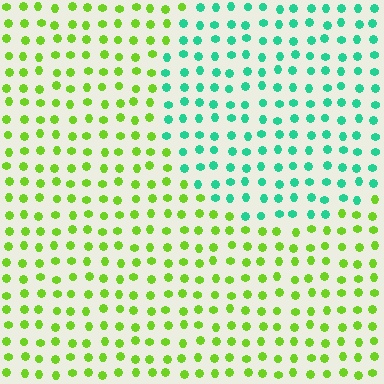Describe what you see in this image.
The image is filled with small lime elements in a uniform arrangement. A circle-shaped region is visible where the elements are tinted to a slightly different hue, forming a subtle color boundary.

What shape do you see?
I see a circle.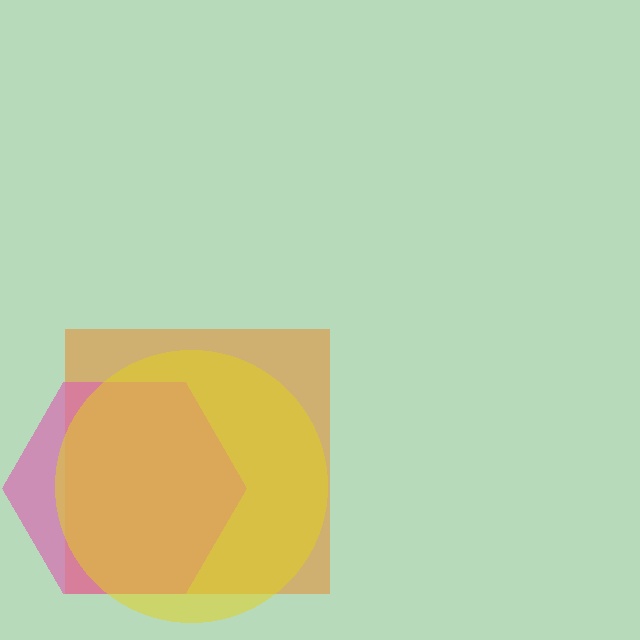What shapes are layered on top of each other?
The layered shapes are: an orange square, a pink hexagon, a yellow circle.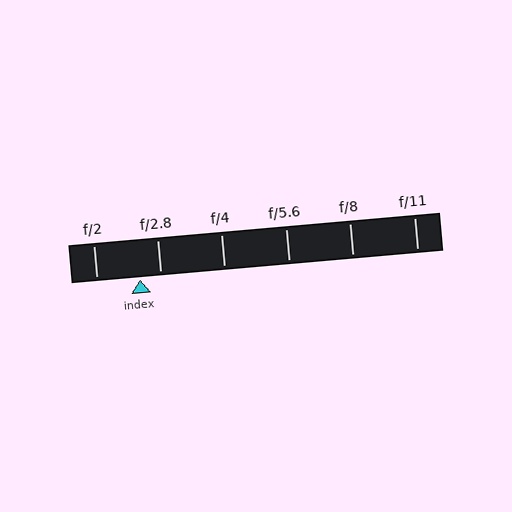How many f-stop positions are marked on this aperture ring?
There are 6 f-stop positions marked.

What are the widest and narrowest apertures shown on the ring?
The widest aperture shown is f/2 and the narrowest is f/11.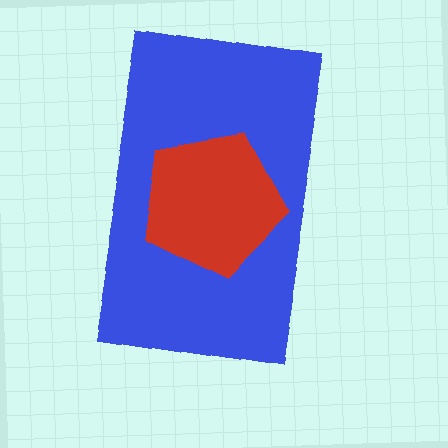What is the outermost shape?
The blue rectangle.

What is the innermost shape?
The red pentagon.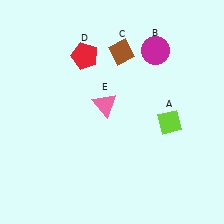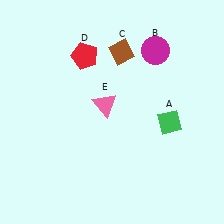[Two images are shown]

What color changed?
The diamond (A) changed from lime in Image 1 to green in Image 2.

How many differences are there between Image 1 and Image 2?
There is 1 difference between the two images.